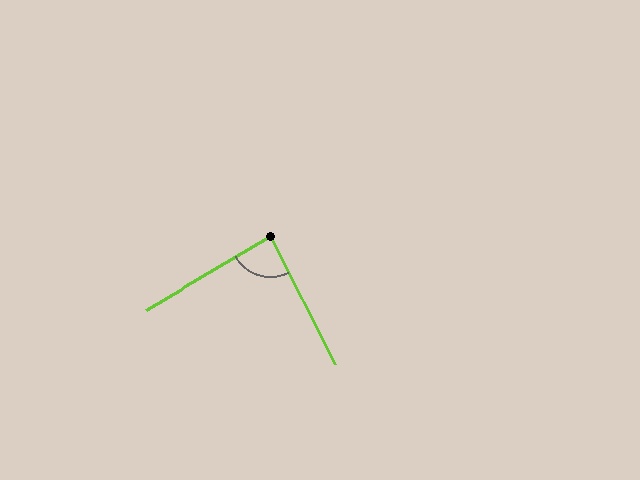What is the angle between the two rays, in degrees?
Approximately 86 degrees.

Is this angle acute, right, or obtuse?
It is approximately a right angle.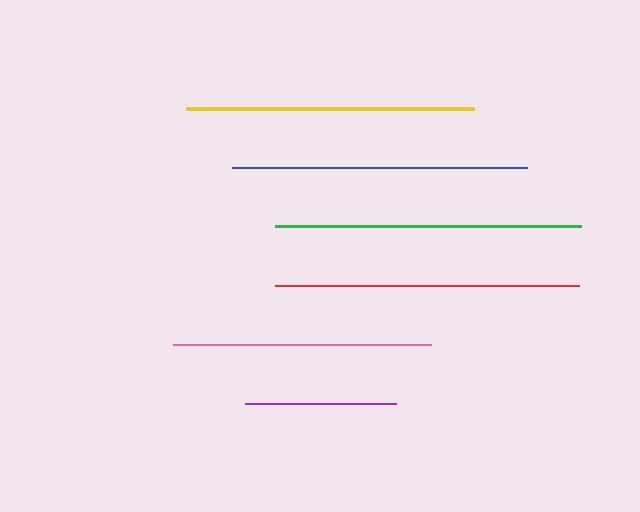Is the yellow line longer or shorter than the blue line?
The blue line is longer than the yellow line.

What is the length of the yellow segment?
The yellow segment is approximately 288 pixels long.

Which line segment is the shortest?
The purple line is the shortest at approximately 151 pixels.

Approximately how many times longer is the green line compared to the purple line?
The green line is approximately 2.0 times the length of the purple line.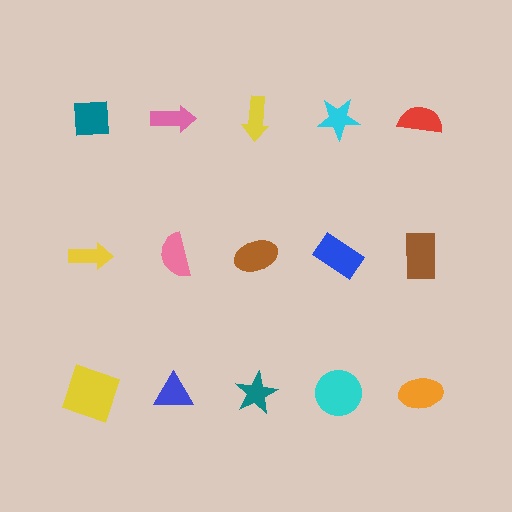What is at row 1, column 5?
A red semicircle.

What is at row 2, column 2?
A pink semicircle.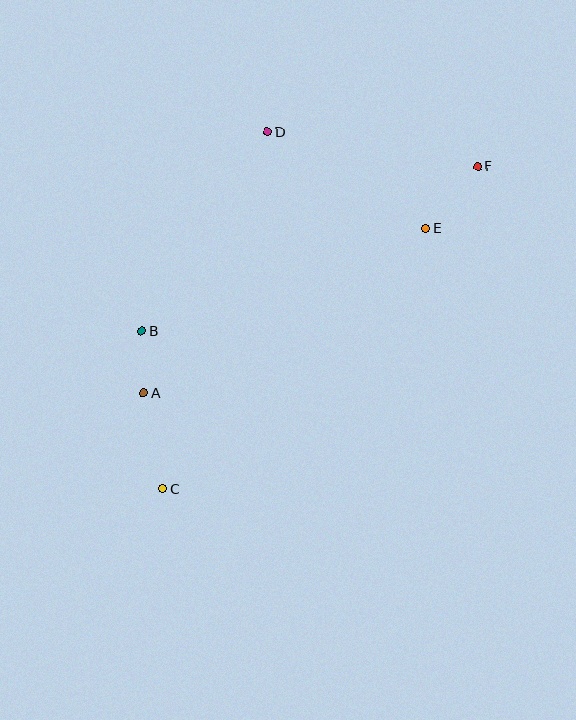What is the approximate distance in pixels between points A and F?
The distance between A and F is approximately 404 pixels.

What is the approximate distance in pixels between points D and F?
The distance between D and F is approximately 213 pixels.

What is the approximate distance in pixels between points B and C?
The distance between B and C is approximately 159 pixels.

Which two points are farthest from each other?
Points C and F are farthest from each other.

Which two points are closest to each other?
Points A and B are closest to each other.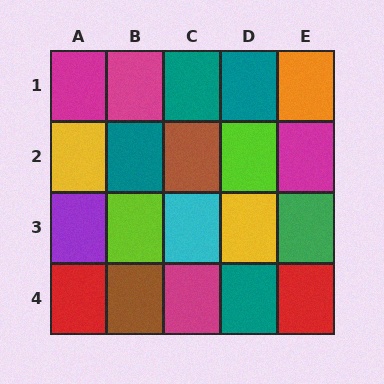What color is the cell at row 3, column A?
Purple.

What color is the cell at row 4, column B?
Brown.